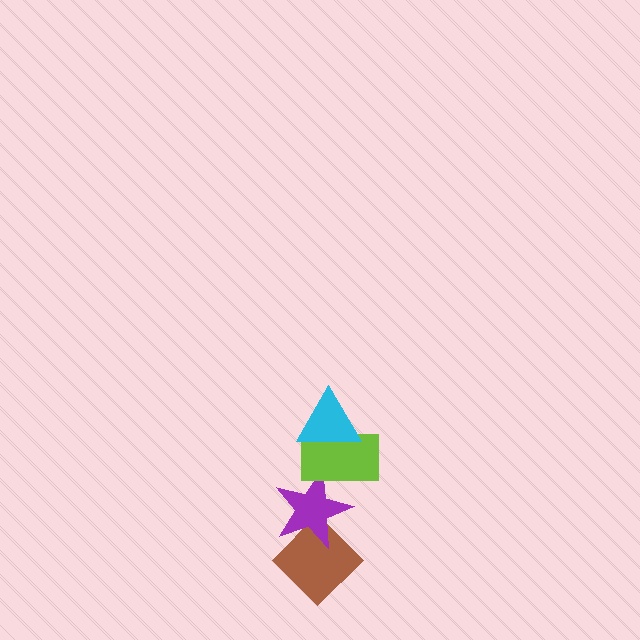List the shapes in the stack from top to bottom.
From top to bottom: the cyan triangle, the lime rectangle, the purple star, the brown diamond.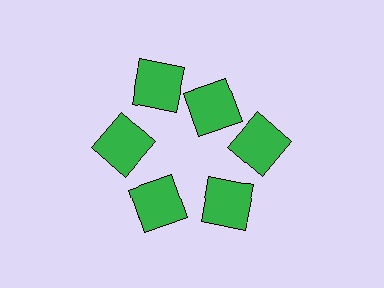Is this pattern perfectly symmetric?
No. The 6 green squares are arranged in a ring, but one element near the 1 o'clock position is pulled inward toward the center, breaking the 6-fold rotational symmetry.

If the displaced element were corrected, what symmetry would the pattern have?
It would have 6-fold rotational symmetry — the pattern would map onto itself every 60 degrees.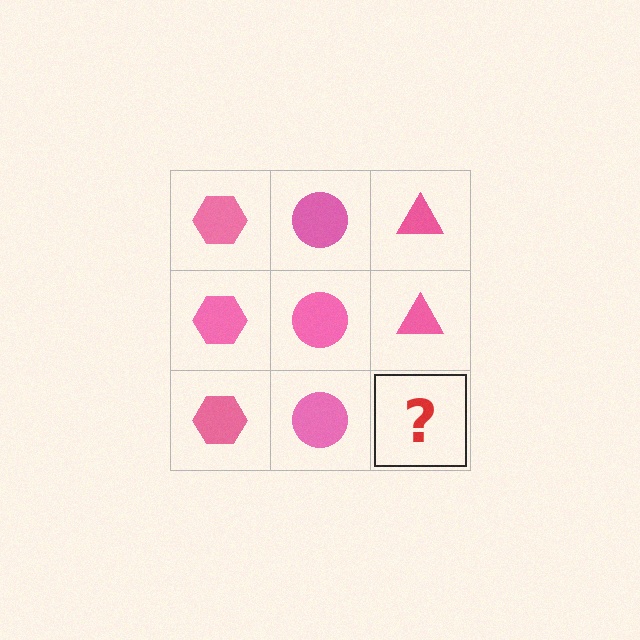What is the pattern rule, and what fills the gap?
The rule is that each column has a consistent shape. The gap should be filled with a pink triangle.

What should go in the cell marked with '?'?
The missing cell should contain a pink triangle.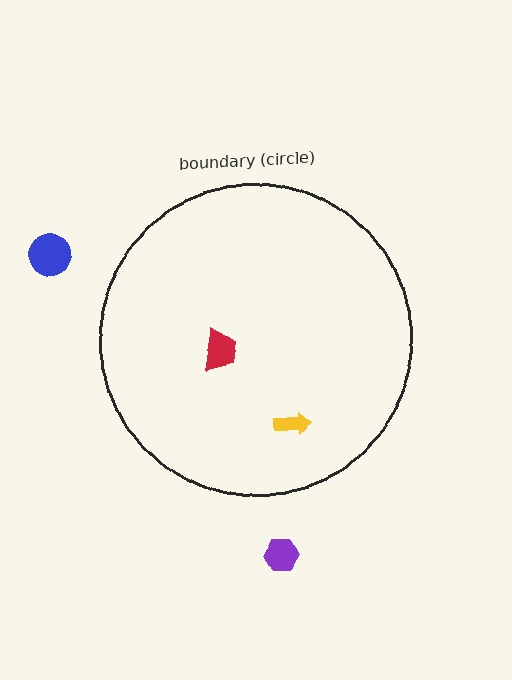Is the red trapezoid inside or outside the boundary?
Inside.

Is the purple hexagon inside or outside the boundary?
Outside.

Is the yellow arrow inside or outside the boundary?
Inside.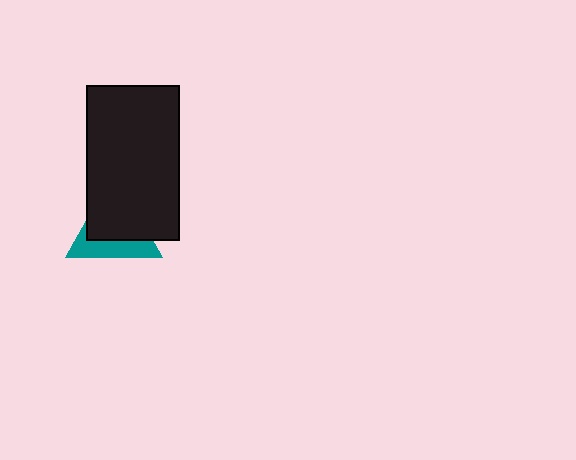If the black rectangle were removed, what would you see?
You would see the complete teal triangle.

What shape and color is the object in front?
The object in front is a black rectangle.